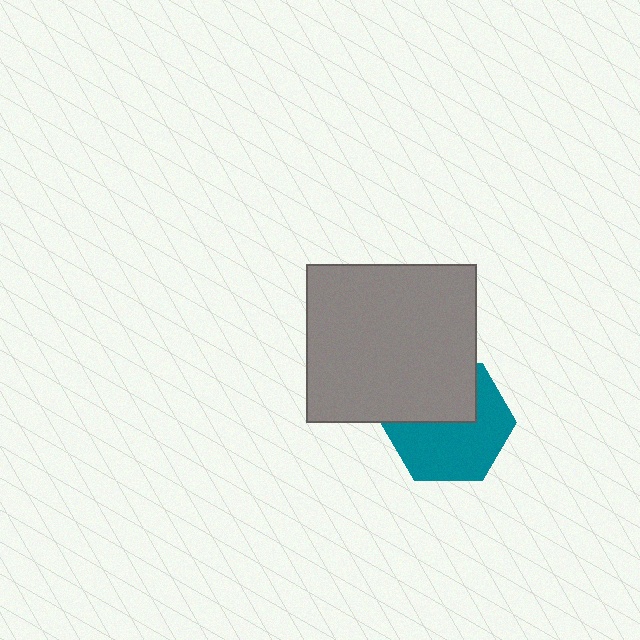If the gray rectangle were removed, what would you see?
You would see the complete teal hexagon.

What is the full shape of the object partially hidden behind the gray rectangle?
The partially hidden object is a teal hexagon.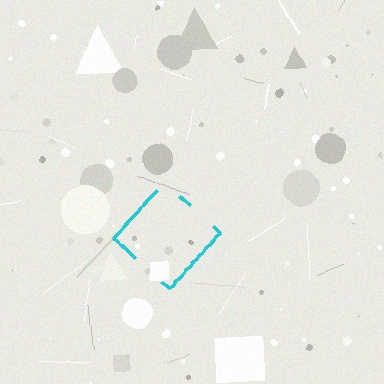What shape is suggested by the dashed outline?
The dashed outline suggests a diamond.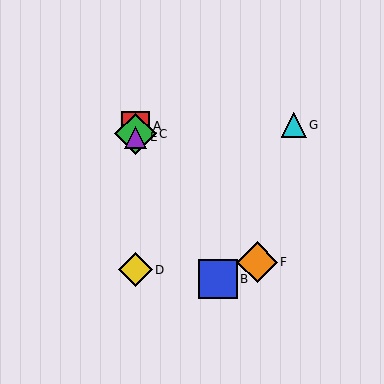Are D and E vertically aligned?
Yes, both are at x≈135.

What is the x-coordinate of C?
Object C is at x≈135.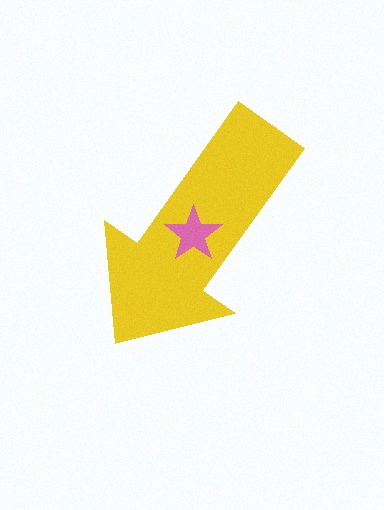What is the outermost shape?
The yellow arrow.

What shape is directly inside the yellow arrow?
The pink star.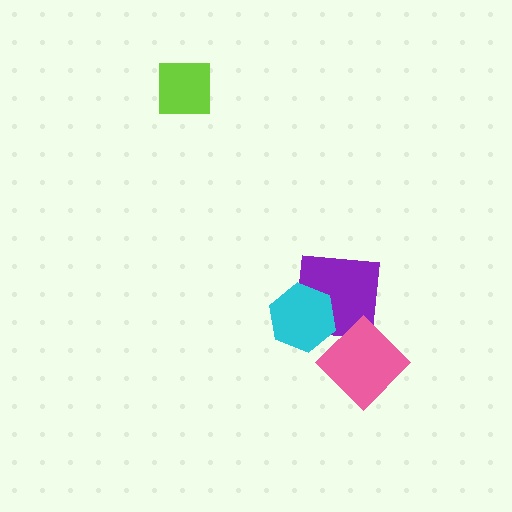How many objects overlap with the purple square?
2 objects overlap with the purple square.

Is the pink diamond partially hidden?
No, no other shape covers it.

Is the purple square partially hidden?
Yes, it is partially covered by another shape.